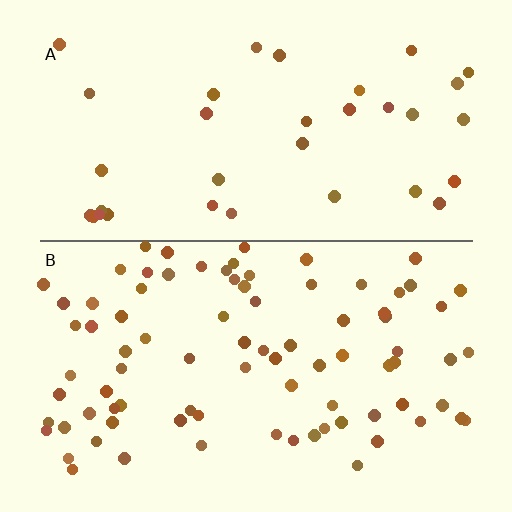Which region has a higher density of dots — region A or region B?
B (the bottom).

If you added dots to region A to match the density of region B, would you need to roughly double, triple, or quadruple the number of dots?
Approximately double.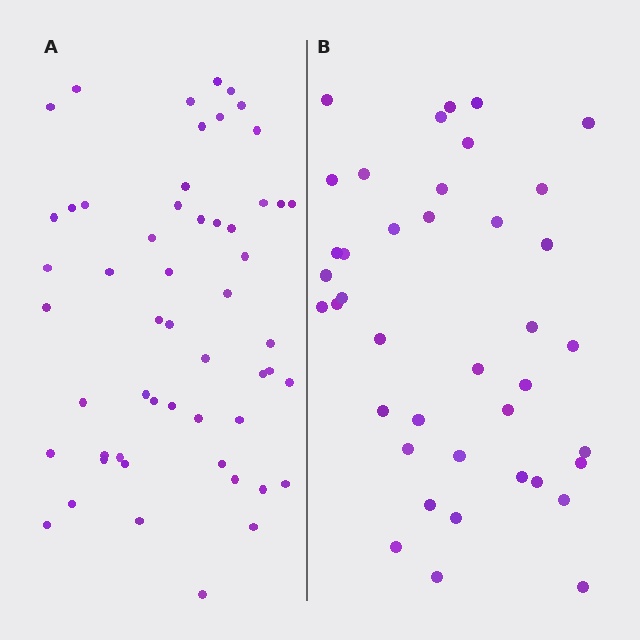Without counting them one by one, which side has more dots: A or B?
Region A (the left region) has more dots.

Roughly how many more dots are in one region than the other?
Region A has approximately 15 more dots than region B.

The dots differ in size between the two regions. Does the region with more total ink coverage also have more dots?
No. Region B has more total ink coverage because its dots are larger, but region A actually contains more individual dots. Total area can be misleading — the number of items is what matters here.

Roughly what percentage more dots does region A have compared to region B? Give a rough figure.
About 35% more.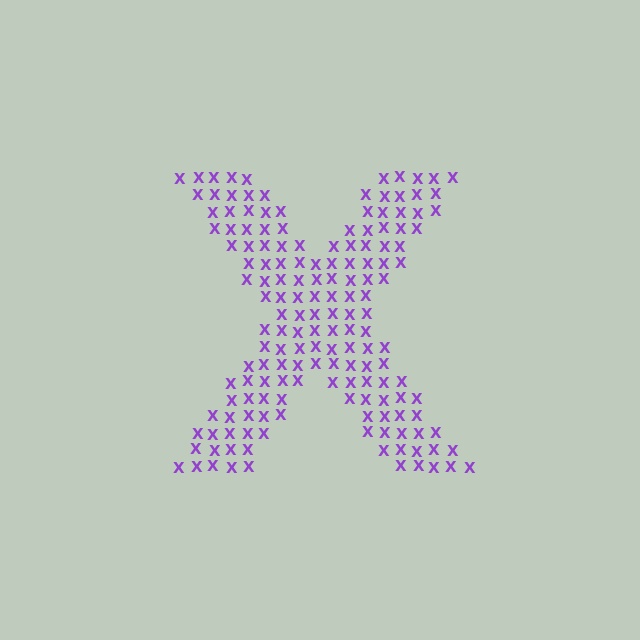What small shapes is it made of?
It is made of small letter X's.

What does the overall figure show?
The overall figure shows the letter X.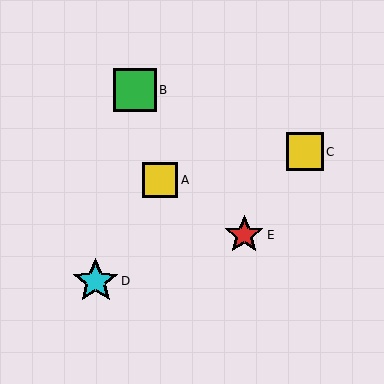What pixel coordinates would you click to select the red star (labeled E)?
Click at (244, 235) to select the red star E.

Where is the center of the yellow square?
The center of the yellow square is at (160, 180).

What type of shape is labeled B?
Shape B is a green square.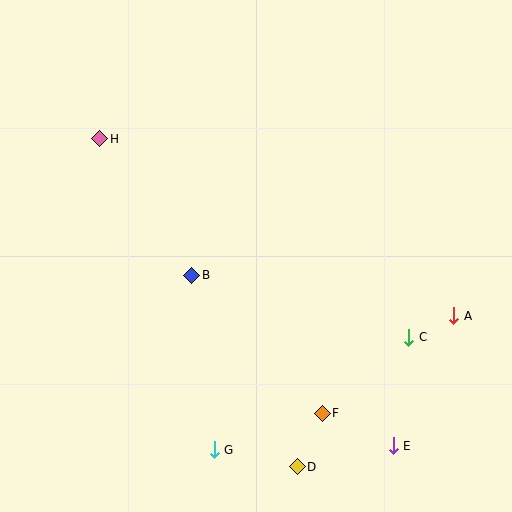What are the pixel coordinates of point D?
Point D is at (297, 467).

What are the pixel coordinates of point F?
Point F is at (322, 413).